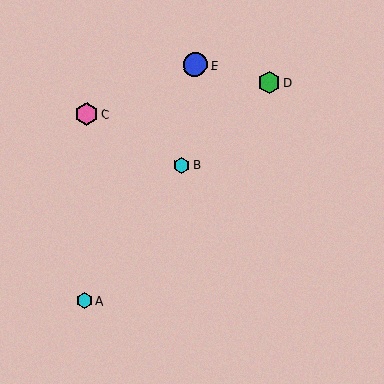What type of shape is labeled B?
Shape B is a cyan hexagon.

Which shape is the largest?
The blue circle (labeled E) is the largest.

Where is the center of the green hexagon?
The center of the green hexagon is at (269, 83).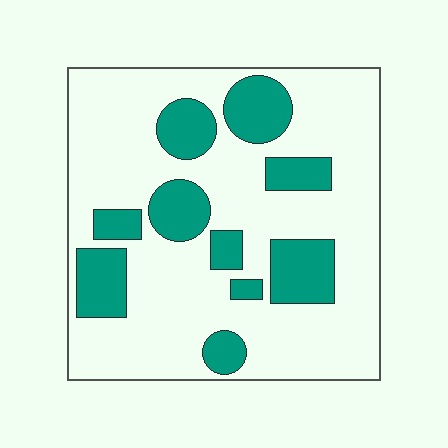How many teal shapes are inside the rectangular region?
10.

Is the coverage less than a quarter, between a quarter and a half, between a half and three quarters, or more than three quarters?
Between a quarter and a half.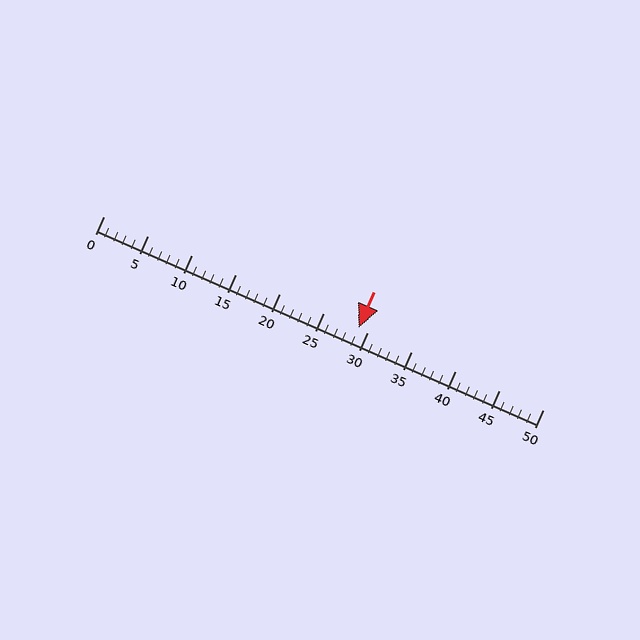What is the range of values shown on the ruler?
The ruler shows values from 0 to 50.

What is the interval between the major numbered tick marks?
The major tick marks are spaced 5 units apart.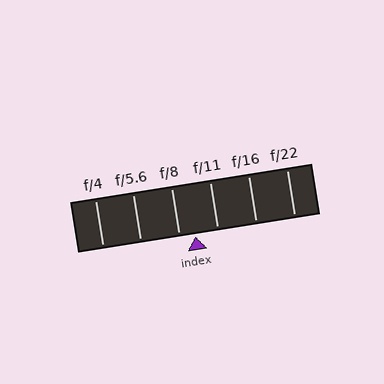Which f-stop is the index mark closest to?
The index mark is closest to f/8.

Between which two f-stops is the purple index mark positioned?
The index mark is between f/8 and f/11.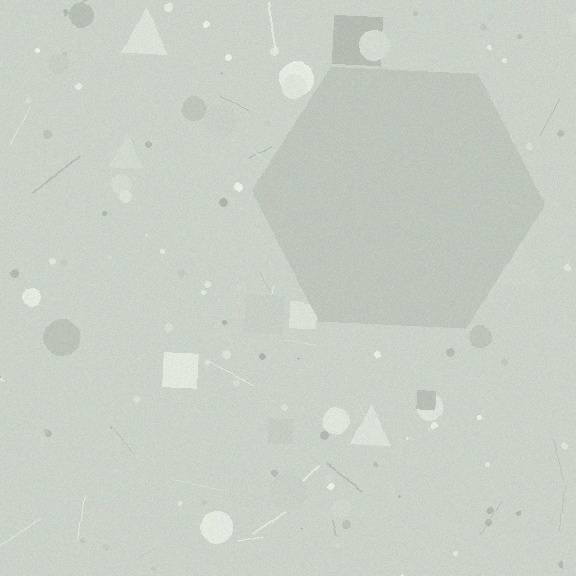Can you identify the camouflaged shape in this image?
The camouflaged shape is a hexagon.